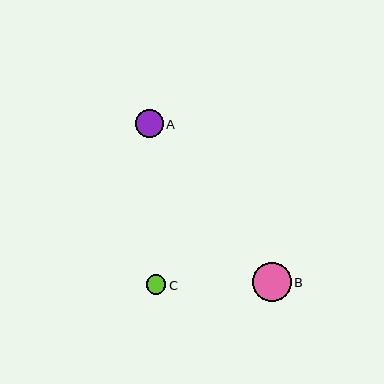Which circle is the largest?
Circle B is the largest with a size of approximately 39 pixels.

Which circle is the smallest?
Circle C is the smallest with a size of approximately 19 pixels.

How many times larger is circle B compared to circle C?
Circle B is approximately 2.0 times the size of circle C.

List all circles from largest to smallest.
From largest to smallest: B, A, C.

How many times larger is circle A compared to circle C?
Circle A is approximately 1.4 times the size of circle C.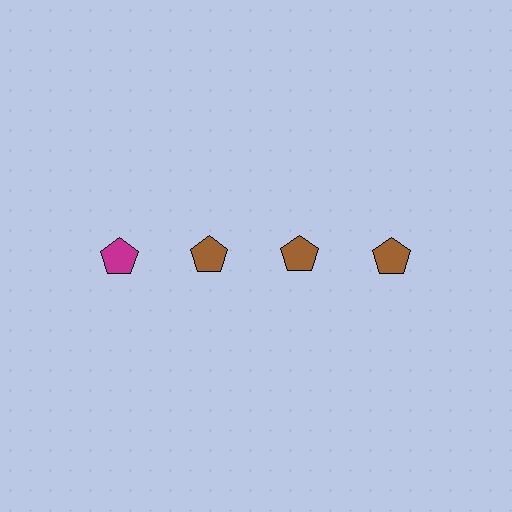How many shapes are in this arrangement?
There are 4 shapes arranged in a grid pattern.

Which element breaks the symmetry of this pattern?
The magenta pentagon in the top row, leftmost column breaks the symmetry. All other shapes are brown pentagons.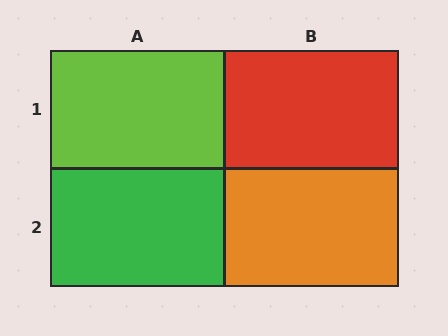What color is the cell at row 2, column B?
Orange.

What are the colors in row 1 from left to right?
Lime, red.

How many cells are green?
1 cell is green.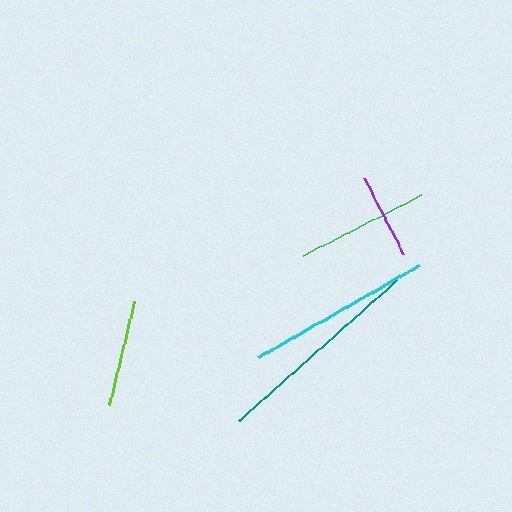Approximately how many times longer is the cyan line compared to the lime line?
The cyan line is approximately 1.7 times the length of the lime line.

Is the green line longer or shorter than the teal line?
The teal line is longer than the green line.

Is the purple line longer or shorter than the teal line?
The teal line is longer than the purple line.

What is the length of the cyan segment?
The cyan segment is approximately 185 pixels long.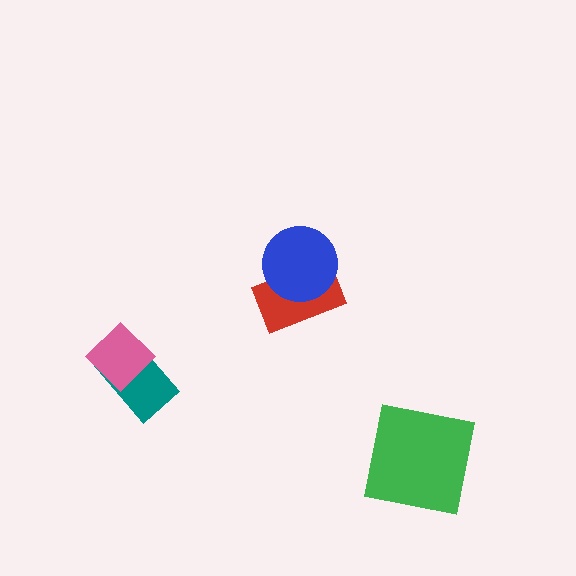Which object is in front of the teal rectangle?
The pink diamond is in front of the teal rectangle.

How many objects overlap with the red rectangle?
1 object overlaps with the red rectangle.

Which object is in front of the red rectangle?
The blue circle is in front of the red rectangle.